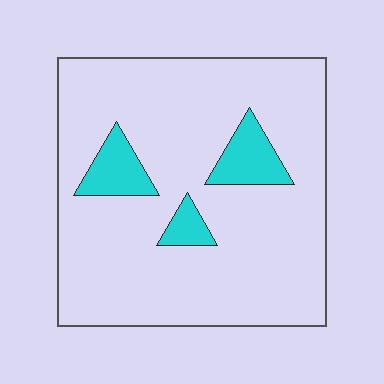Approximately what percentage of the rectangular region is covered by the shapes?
Approximately 10%.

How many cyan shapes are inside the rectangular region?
3.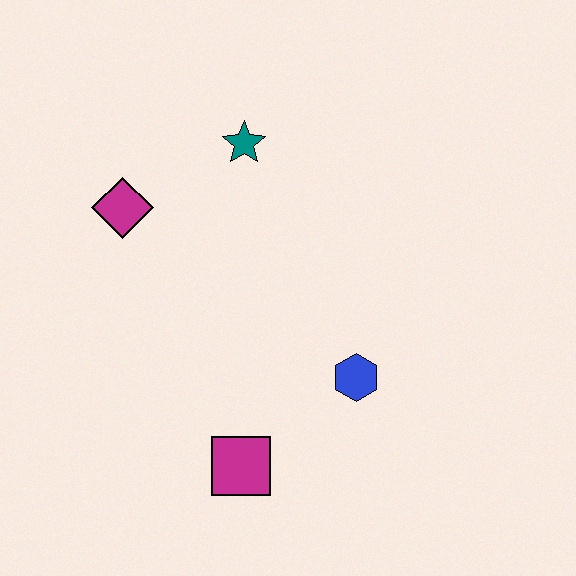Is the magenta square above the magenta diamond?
No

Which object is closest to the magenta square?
The blue hexagon is closest to the magenta square.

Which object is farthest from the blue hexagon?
The magenta diamond is farthest from the blue hexagon.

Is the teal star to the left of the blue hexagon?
Yes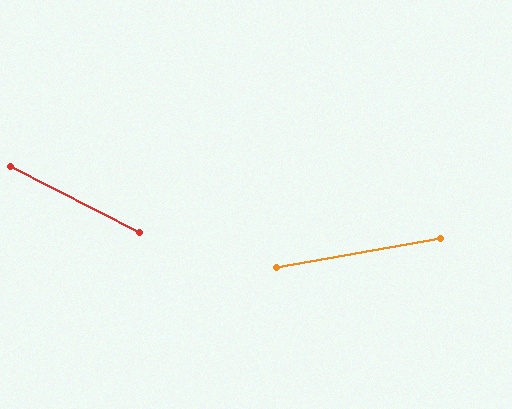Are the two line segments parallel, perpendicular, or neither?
Neither parallel nor perpendicular — they differ by about 37°.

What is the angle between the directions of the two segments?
Approximately 37 degrees.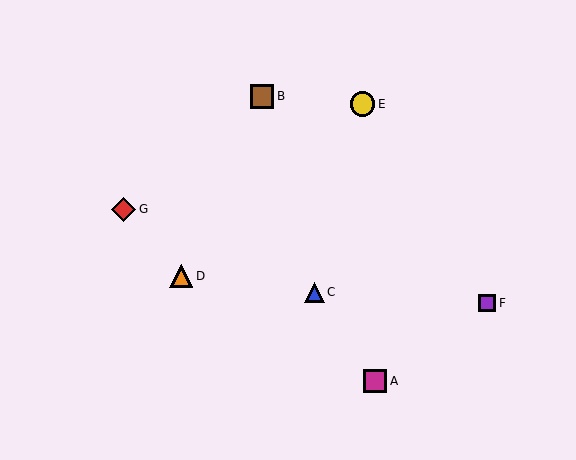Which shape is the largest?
The yellow circle (labeled E) is the largest.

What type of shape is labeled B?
Shape B is a brown square.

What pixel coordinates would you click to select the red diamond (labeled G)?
Click at (124, 209) to select the red diamond G.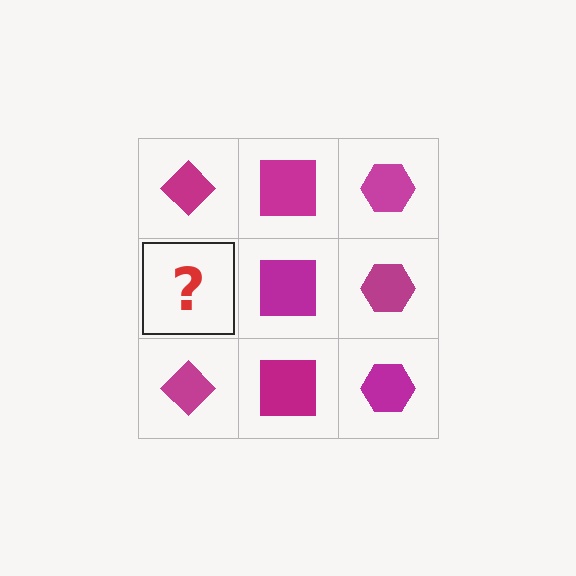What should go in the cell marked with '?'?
The missing cell should contain a magenta diamond.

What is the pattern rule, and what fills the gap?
The rule is that each column has a consistent shape. The gap should be filled with a magenta diamond.